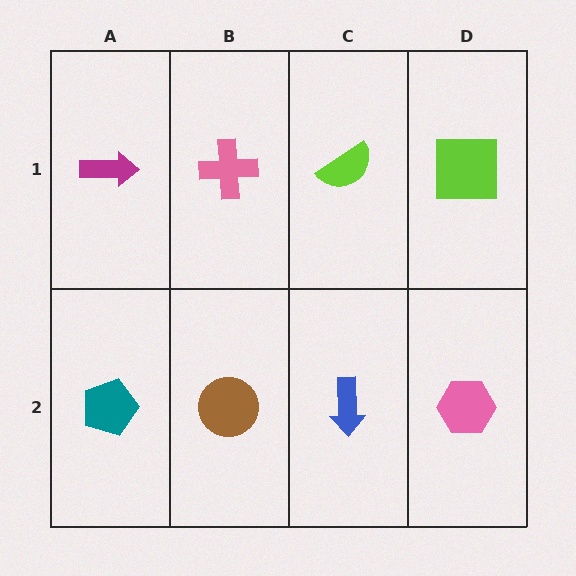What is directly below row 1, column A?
A teal pentagon.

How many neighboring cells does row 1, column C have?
3.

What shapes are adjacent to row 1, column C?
A blue arrow (row 2, column C), a pink cross (row 1, column B), a lime square (row 1, column D).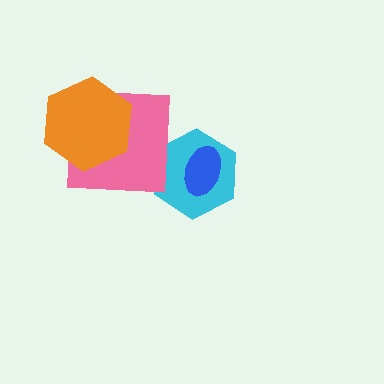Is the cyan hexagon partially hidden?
Yes, it is partially covered by another shape.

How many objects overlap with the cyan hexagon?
2 objects overlap with the cyan hexagon.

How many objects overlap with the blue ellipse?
1 object overlaps with the blue ellipse.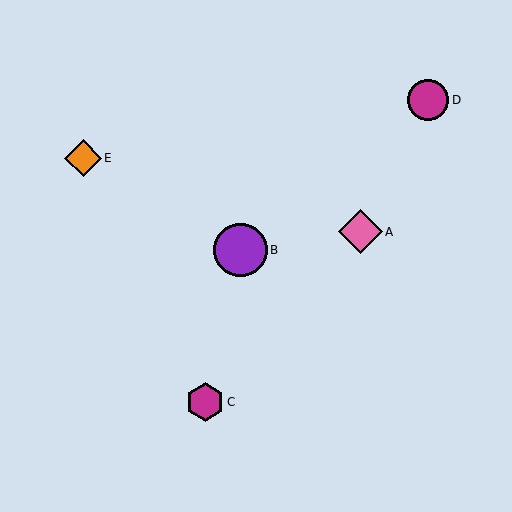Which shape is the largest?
The purple circle (labeled B) is the largest.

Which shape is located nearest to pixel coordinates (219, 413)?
The magenta hexagon (labeled C) at (205, 402) is nearest to that location.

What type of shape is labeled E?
Shape E is an orange diamond.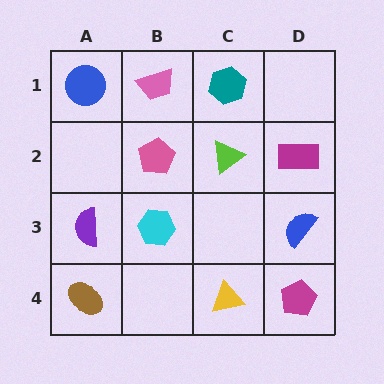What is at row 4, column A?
A brown ellipse.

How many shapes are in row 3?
3 shapes.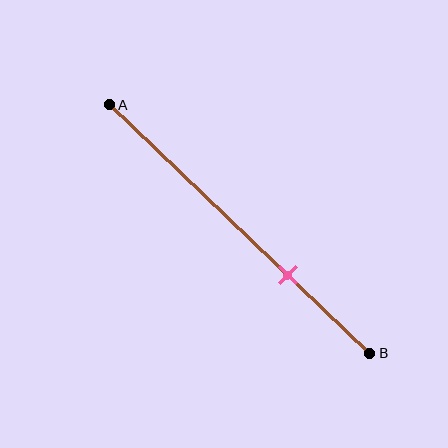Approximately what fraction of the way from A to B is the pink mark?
The pink mark is approximately 70% of the way from A to B.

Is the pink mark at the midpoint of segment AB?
No, the mark is at about 70% from A, not at the 50% midpoint.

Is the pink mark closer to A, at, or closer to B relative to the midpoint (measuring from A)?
The pink mark is closer to point B than the midpoint of segment AB.